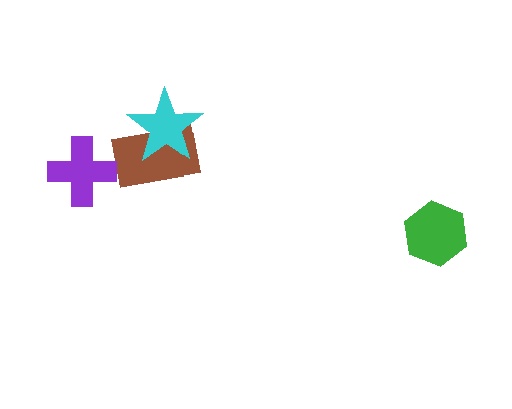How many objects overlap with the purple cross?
0 objects overlap with the purple cross.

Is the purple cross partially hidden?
No, no other shape covers it.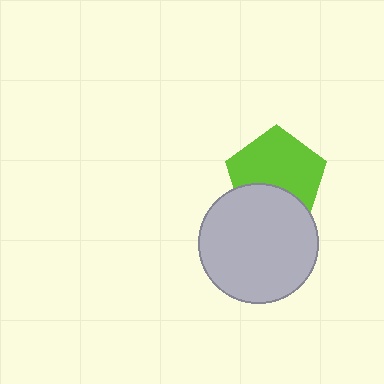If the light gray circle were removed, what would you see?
You would see the complete lime pentagon.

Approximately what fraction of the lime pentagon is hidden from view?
Roughly 33% of the lime pentagon is hidden behind the light gray circle.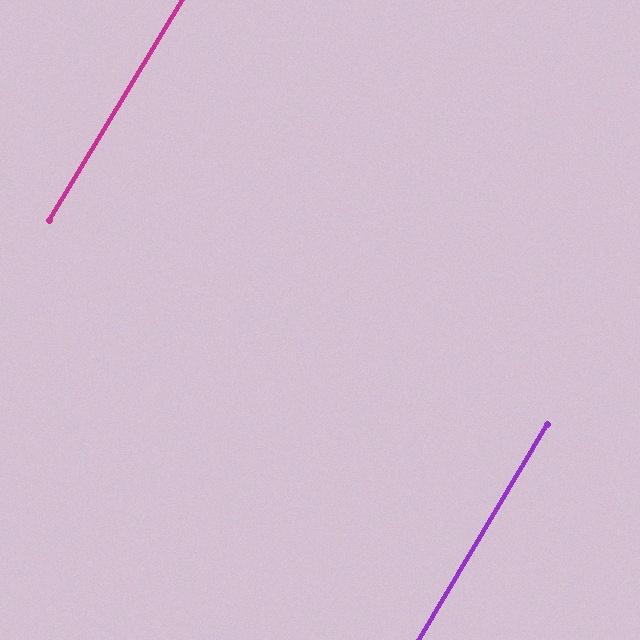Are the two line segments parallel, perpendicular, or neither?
Parallel — their directions differ by only 0.2°.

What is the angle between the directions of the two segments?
Approximately 0 degrees.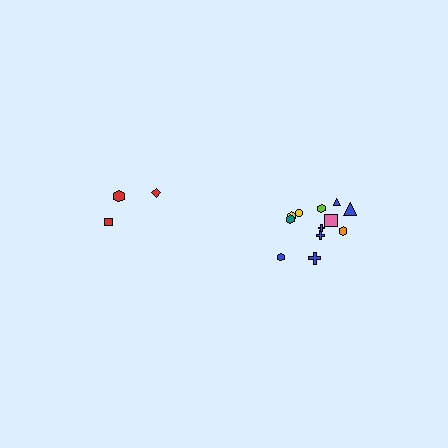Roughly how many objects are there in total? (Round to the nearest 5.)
Roughly 15 objects in total.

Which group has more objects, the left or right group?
The right group.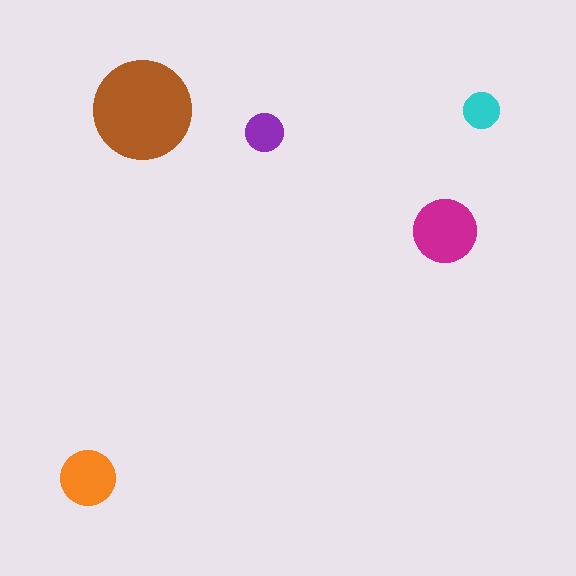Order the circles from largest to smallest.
the brown one, the magenta one, the orange one, the purple one, the cyan one.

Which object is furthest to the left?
The orange circle is leftmost.